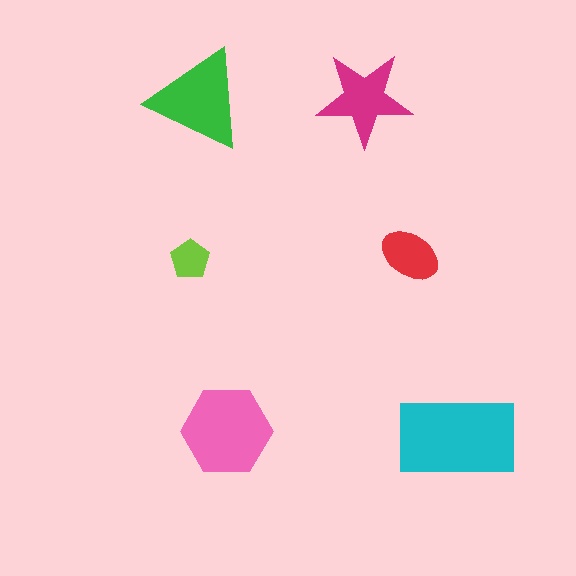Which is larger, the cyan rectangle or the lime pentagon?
The cyan rectangle.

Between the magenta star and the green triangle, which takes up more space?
The green triangle.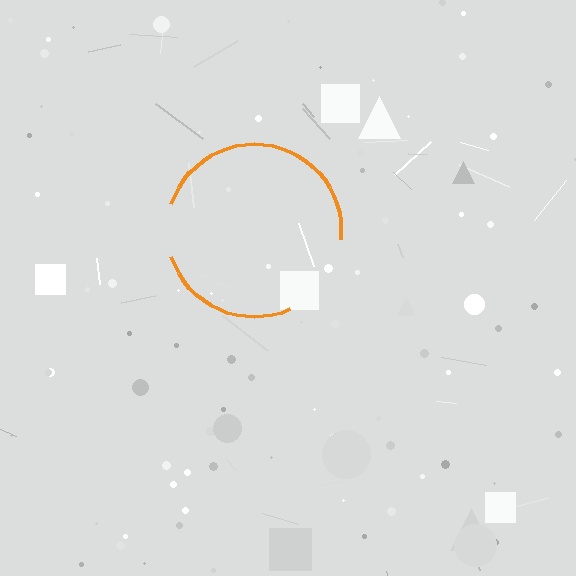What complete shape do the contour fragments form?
The contour fragments form a circle.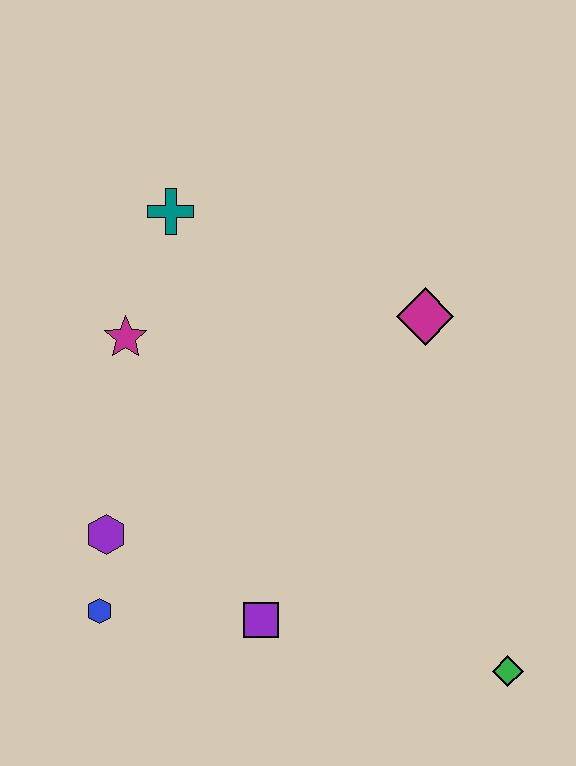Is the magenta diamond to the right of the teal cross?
Yes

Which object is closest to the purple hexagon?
The blue hexagon is closest to the purple hexagon.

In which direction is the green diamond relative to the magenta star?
The green diamond is to the right of the magenta star.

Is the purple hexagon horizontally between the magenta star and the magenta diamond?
No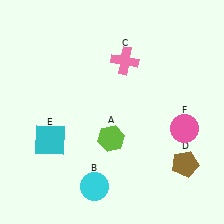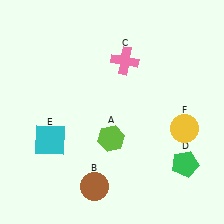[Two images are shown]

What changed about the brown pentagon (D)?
In Image 1, D is brown. In Image 2, it changed to green.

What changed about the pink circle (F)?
In Image 1, F is pink. In Image 2, it changed to yellow.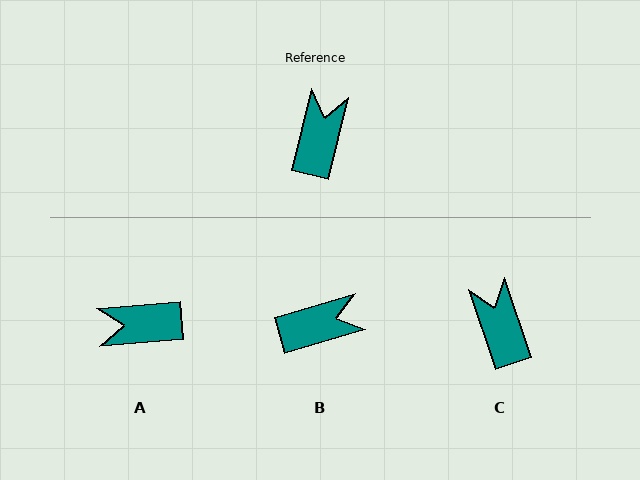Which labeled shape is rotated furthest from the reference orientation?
A, about 109 degrees away.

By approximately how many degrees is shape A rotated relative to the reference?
Approximately 109 degrees counter-clockwise.